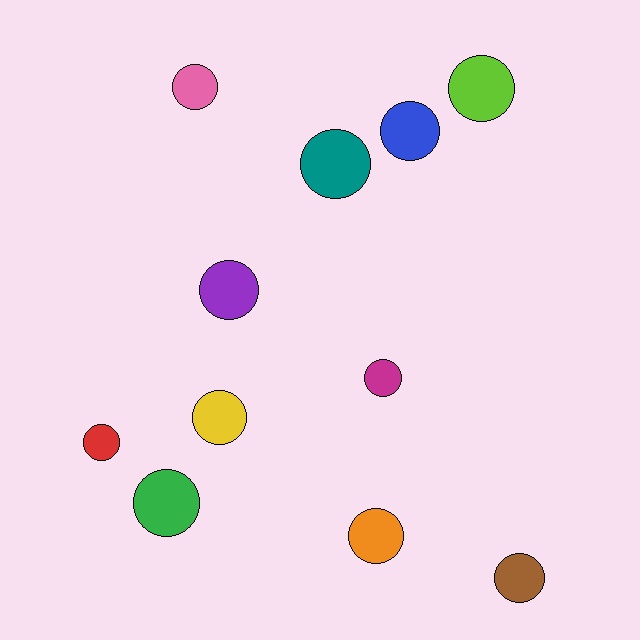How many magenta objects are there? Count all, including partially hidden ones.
There is 1 magenta object.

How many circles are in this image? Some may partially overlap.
There are 11 circles.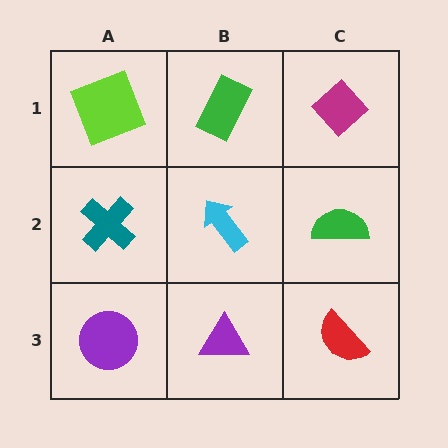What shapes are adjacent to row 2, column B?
A green rectangle (row 1, column B), a purple triangle (row 3, column B), a teal cross (row 2, column A), a green semicircle (row 2, column C).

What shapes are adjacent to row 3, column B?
A cyan arrow (row 2, column B), a purple circle (row 3, column A), a red semicircle (row 3, column C).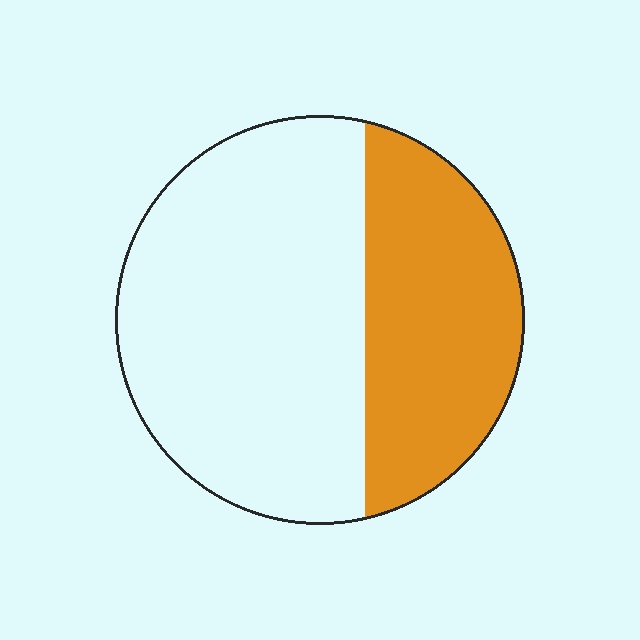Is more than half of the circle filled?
No.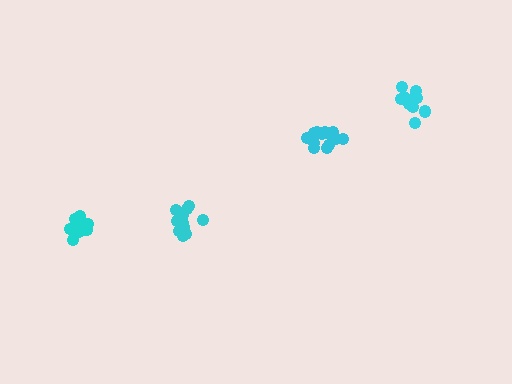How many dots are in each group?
Group 1: 13 dots, Group 2: 12 dots, Group 3: 12 dots, Group 4: 13 dots (50 total).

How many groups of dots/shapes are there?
There are 4 groups.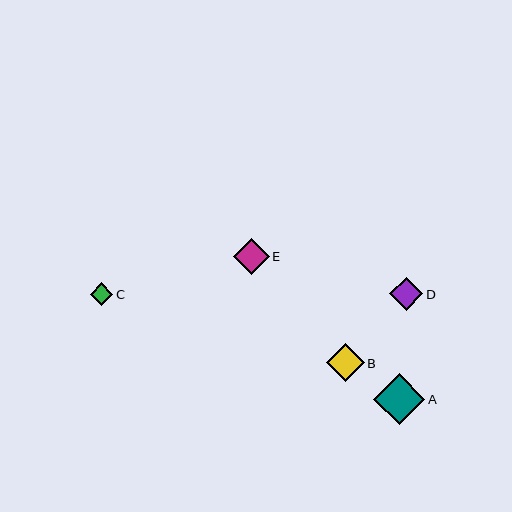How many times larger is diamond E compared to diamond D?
Diamond E is approximately 1.1 times the size of diamond D.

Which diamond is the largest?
Diamond A is the largest with a size of approximately 52 pixels.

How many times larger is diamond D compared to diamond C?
Diamond D is approximately 1.5 times the size of diamond C.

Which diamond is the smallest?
Diamond C is the smallest with a size of approximately 22 pixels.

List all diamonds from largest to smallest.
From largest to smallest: A, B, E, D, C.